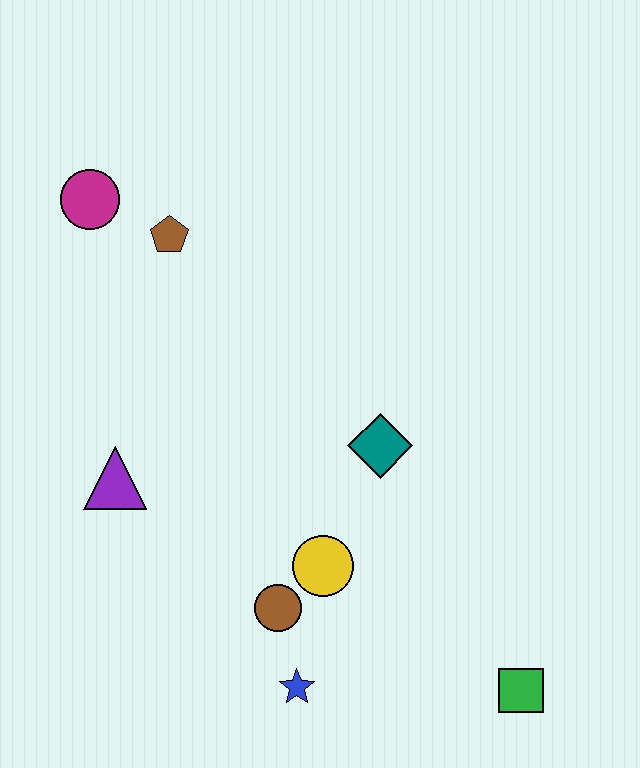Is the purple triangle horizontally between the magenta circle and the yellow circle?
Yes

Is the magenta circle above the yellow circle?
Yes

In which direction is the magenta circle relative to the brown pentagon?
The magenta circle is to the left of the brown pentagon.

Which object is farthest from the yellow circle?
The magenta circle is farthest from the yellow circle.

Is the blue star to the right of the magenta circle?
Yes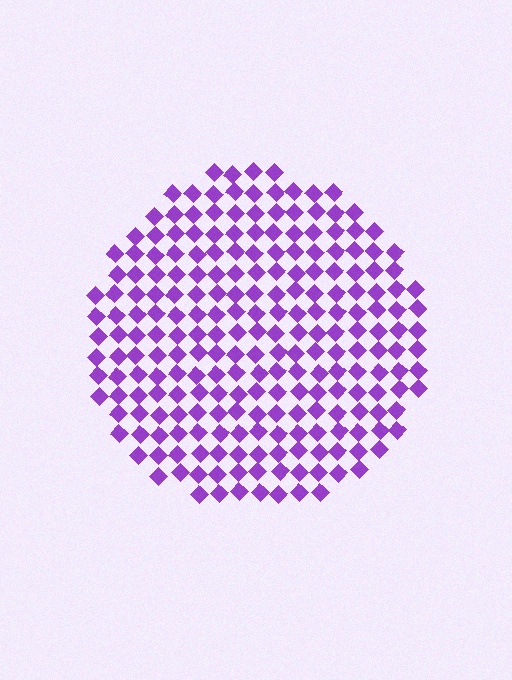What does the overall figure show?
The overall figure shows a circle.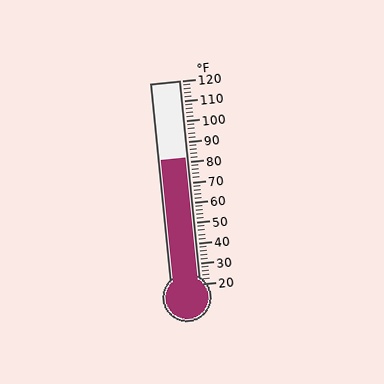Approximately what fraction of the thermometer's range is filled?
The thermometer is filled to approximately 60% of its range.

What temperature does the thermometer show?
The thermometer shows approximately 82°F.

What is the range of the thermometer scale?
The thermometer scale ranges from 20°F to 120°F.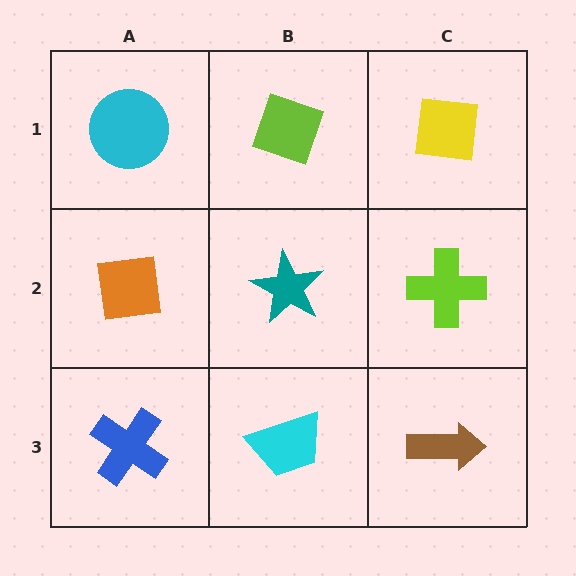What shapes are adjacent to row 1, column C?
A lime cross (row 2, column C), a lime diamond (row 1, column B).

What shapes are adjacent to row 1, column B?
A teal star (row 2, column B), a cyan circle (row 1, column A), a yellow square (row 1, column C).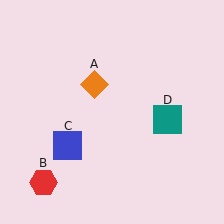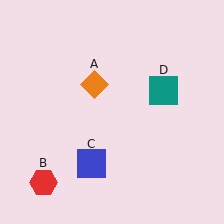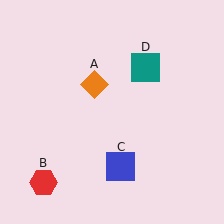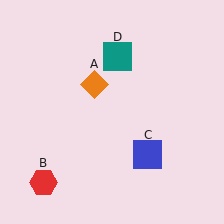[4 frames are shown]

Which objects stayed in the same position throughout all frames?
Orange diamond (object A) and red hexagon (object B) remained stationary.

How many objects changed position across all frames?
2 objects changed position: blue square (object C), teal square (object D).